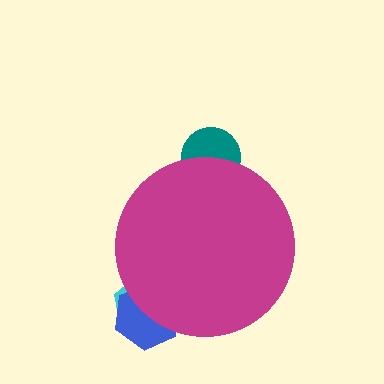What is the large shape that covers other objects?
A magenta circle.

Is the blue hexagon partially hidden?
Yes, the blue hexagon is partially hidden behind the magenta circle.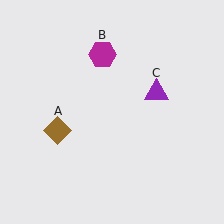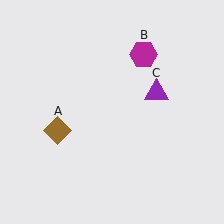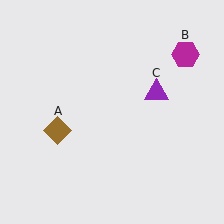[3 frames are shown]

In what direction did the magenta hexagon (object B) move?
The magenta hexagon (object B) moved right.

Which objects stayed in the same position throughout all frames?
Brown diamond (object A) and purple triangle (object C) remained stationary.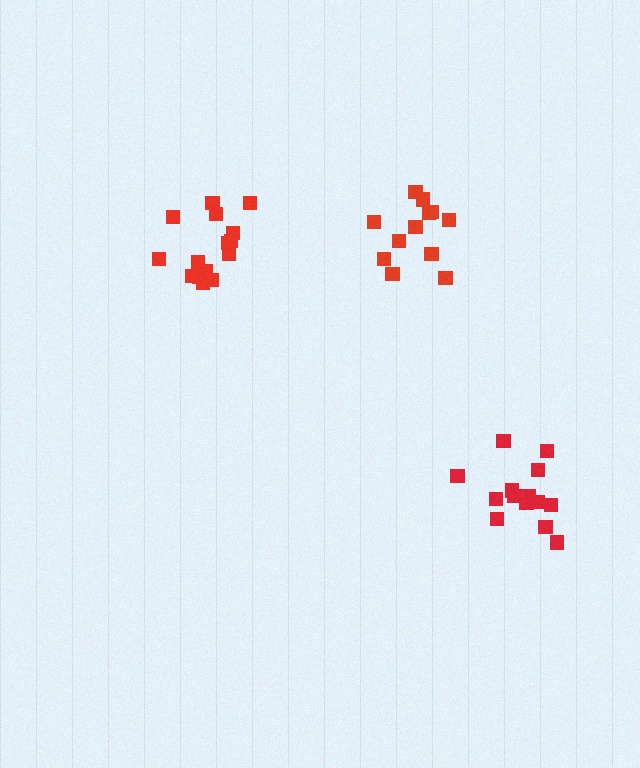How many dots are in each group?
Group 1: 14 dots, Group 2: 12 dots, Group 3: 15 dots (41 total).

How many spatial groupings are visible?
There are 3 spatial groupings.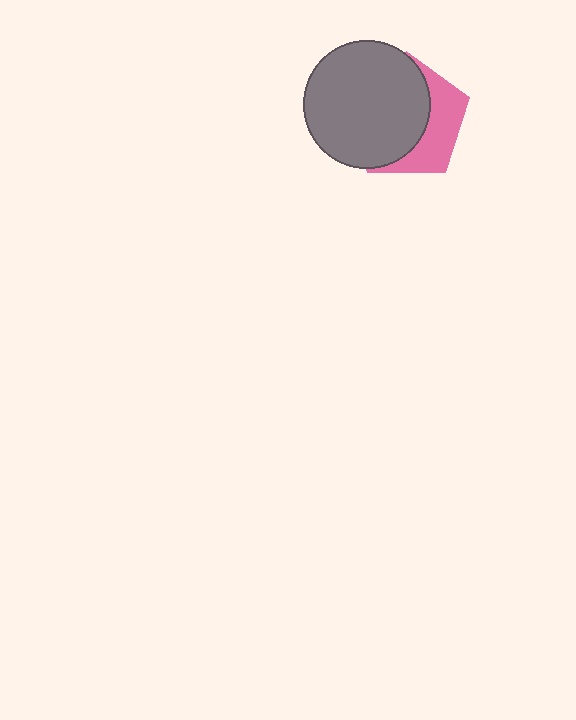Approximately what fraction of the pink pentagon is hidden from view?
Roughly 63% of the pink pentagon is hidden behind the gray circle.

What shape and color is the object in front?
The object in front is a gray circle.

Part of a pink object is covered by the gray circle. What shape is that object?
It is a pentagon.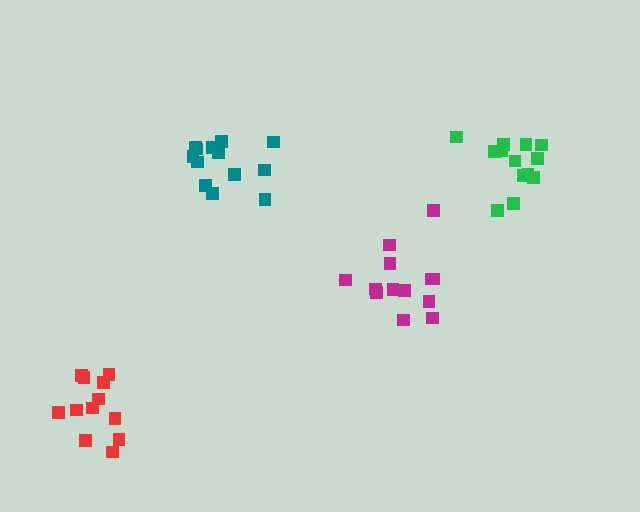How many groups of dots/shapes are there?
There are 4 groups.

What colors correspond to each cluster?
The clusters are colored: magenta, teal, green, red.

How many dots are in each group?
Group 1: 13 dots, Group 2: 13 dots, Group 3: 13 dots, Group 4: 12 dots (51 total).